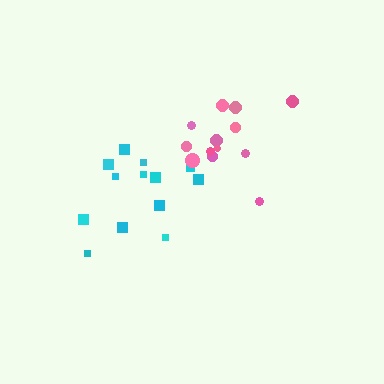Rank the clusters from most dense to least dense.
pink, cyan.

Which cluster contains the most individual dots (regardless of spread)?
Cyan (13).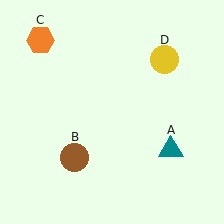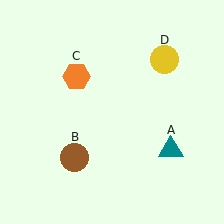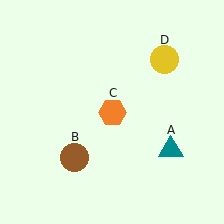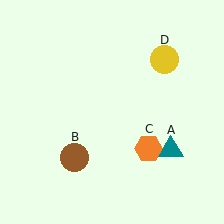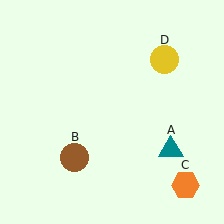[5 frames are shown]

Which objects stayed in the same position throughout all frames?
Teal triangle (object A) and brown circle (object B) and yellow circle (object D) remained stationary.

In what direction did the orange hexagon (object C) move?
The orange hexagon (object C) moved down and to the right.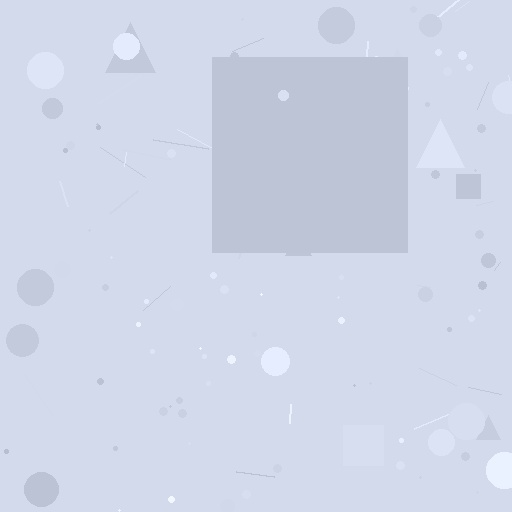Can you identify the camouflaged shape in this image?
The camouflaged shape is a square.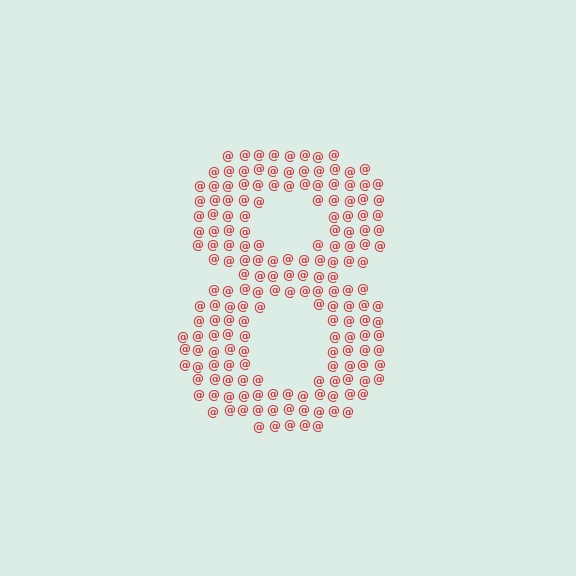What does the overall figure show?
The overall figure shows the digit 8.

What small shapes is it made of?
It is made of small at signs.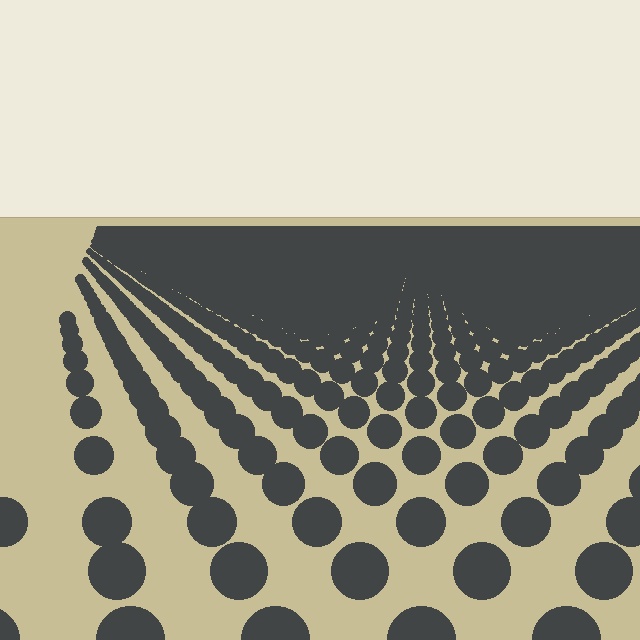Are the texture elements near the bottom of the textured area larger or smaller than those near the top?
Larger. Near the bottom, elements are closer to the viewer and appear at a bigger on-screen size.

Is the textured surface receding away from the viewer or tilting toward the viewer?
The surface is receding away from the viewer. Texture elements get smaller and denser toward the top.